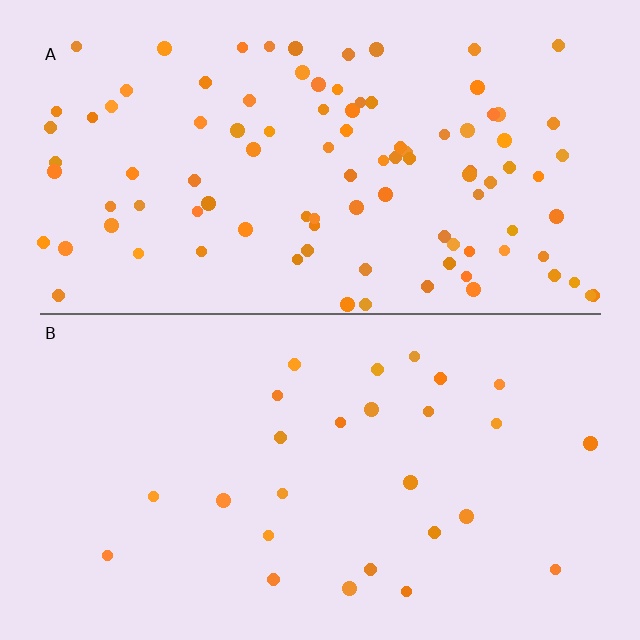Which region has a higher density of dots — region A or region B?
A (the top).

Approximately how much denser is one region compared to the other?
Approximately 3.7× — region A over region B.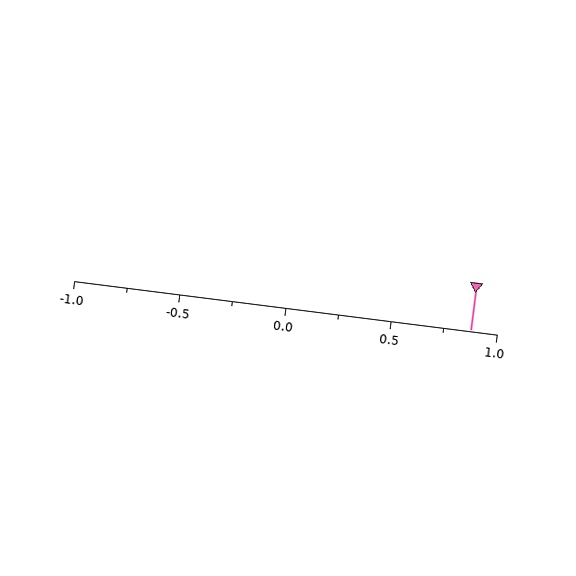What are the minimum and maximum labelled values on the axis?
The axis runs from -1.0 to 1.0.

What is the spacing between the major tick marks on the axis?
The major ticks are spaced 0.5 apart.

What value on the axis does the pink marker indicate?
The marker indicates approximately 0.88.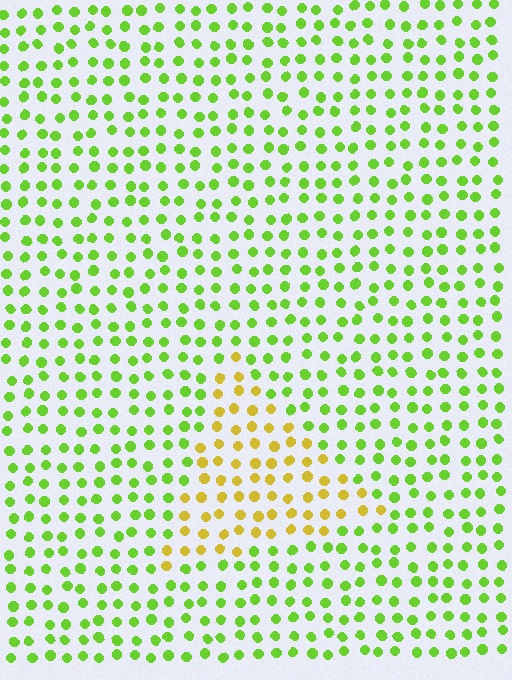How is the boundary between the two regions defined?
The boundary is defined purely by a slight shift in hue (about 47 degrees). Spacing, size, and orientation are identical on both sides.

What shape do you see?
I see a triangle.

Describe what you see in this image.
The image is filled with small lime elements in a uniform arrangement. A triangle-shaped region is visible where the elements are tinted to a slightly different hue, forming a subtle color boundary.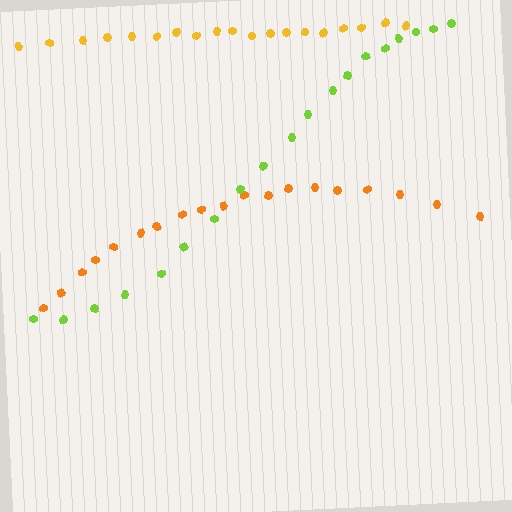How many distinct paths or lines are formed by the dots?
There are 3 distinct paths.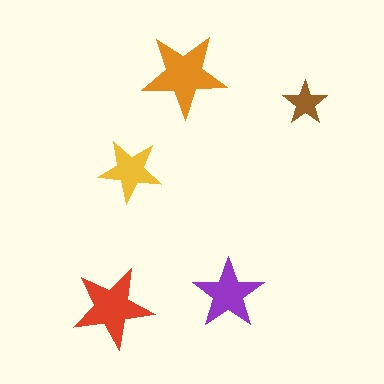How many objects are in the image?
There are 5 objects in the image.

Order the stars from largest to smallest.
the orange one, the red one, the purple one, the yellow one, the brown one.